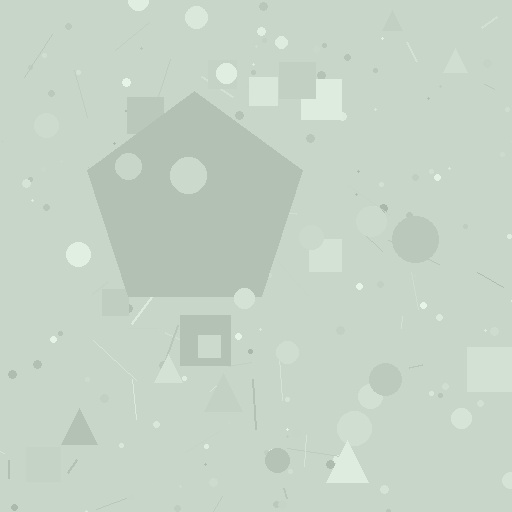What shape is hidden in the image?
A pentagon is hidden in the image.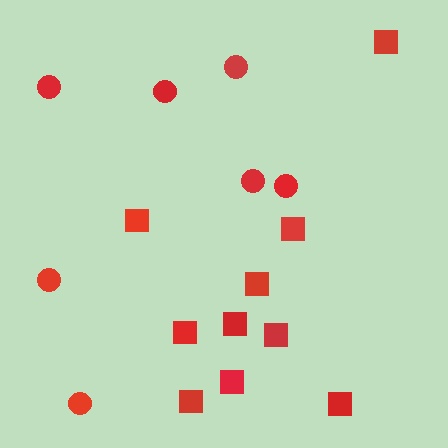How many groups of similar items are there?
There are 2 groups: one group of circles (7) and one group of squares (10).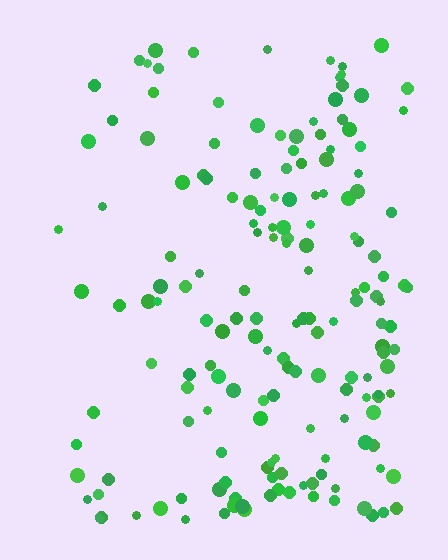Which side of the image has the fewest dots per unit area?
The left.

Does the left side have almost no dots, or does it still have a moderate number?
Still a moderate number, just noticeably fewer than the right.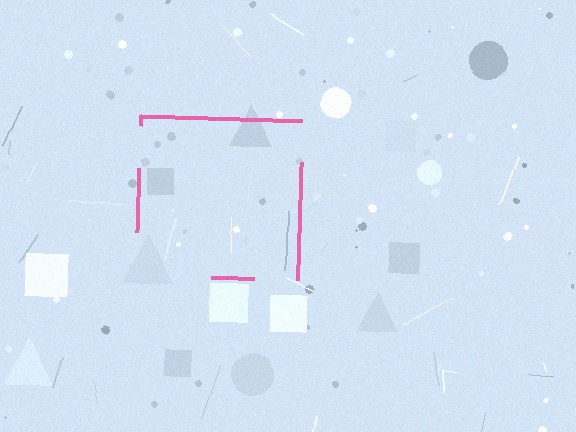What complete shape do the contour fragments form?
The contour fragments form a square.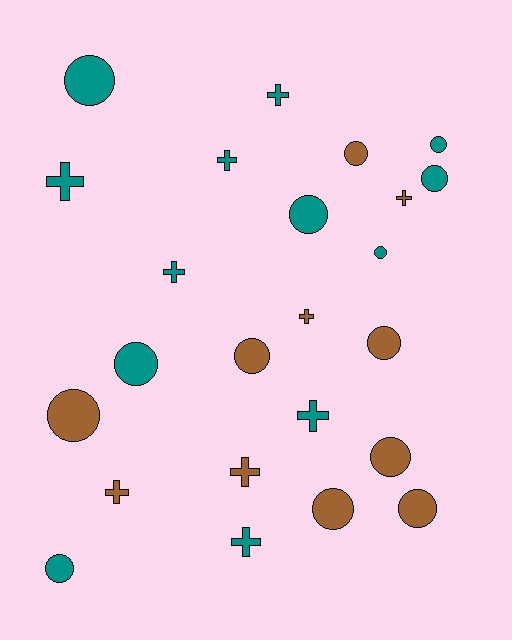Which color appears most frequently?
Teal, with 13 objects.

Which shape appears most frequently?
Circle, with 14 objects.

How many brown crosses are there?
There are 4 brown crosses.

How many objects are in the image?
There are 24 objects.